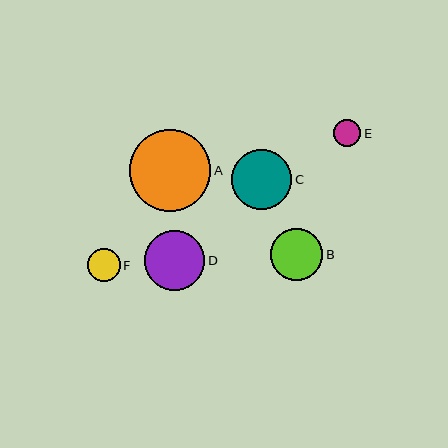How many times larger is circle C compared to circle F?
Circle C is approximately 1.8 times the size of circle F.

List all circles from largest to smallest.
From largest to smallest: A, C, D, B, F, E.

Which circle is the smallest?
Circle E is the smallest with a size of approximately 27 pixels.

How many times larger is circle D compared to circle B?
Circle D is approximately 1.2 times the size of circle B.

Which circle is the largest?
Circle A is the largest with a size of approximately 82 pixels.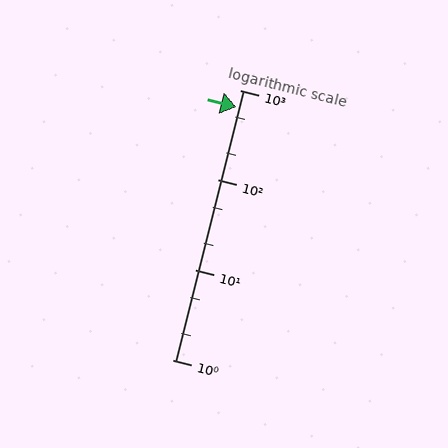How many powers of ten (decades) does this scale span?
The scale spans 3 decades, from 1 to 1000.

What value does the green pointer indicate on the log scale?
The pointer indicates approximately 650.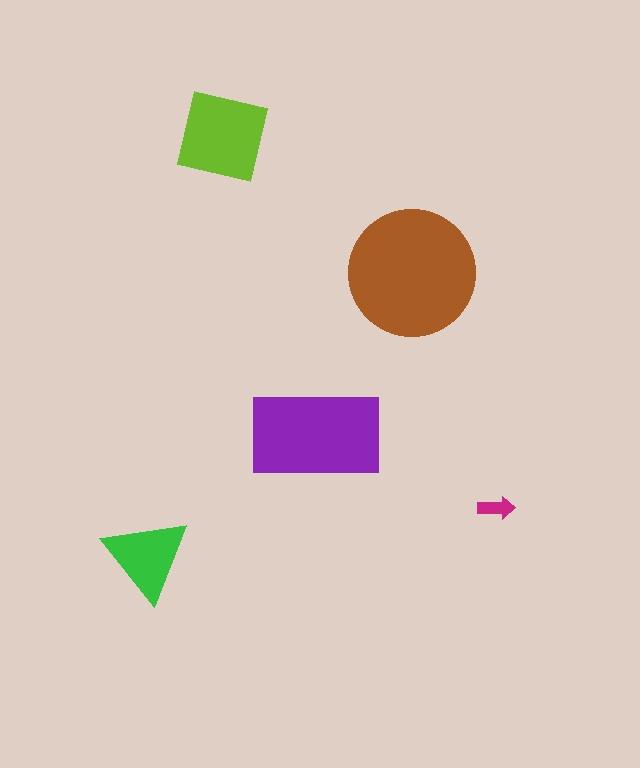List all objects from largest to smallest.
The brown circle, the purple rectangle, the lime square, the green triangle, the magenta arrow.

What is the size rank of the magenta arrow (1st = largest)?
5th.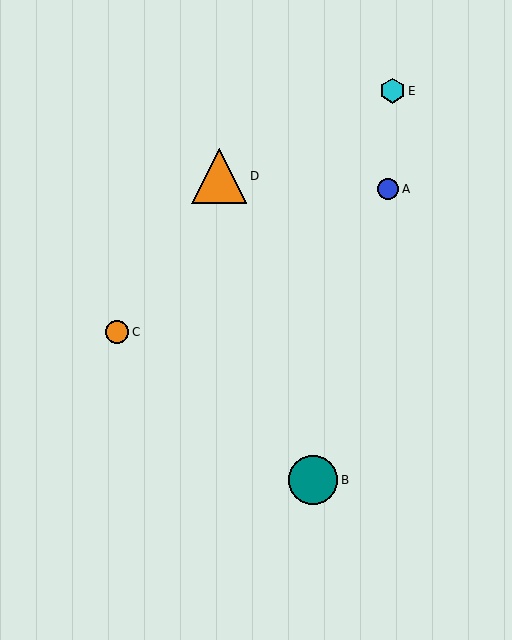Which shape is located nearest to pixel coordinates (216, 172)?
The orange triangle (labeled D) at (219, 176) is nearest to that location.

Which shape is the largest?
The orange triangle (labeled D) is the largest.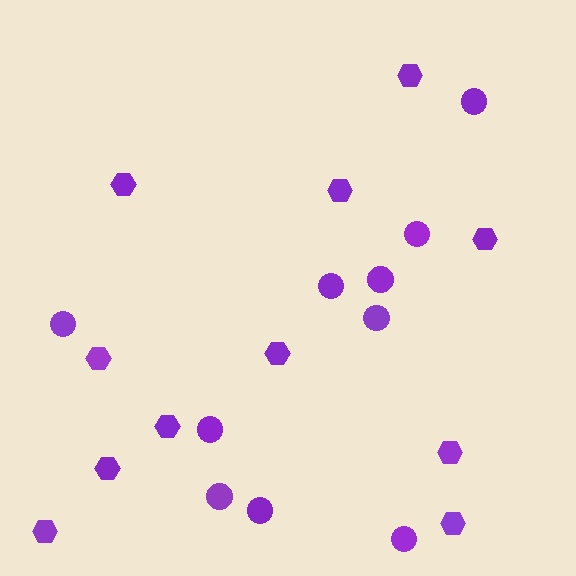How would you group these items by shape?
There are 2 groups: one group of circles (10) and one group of hexagons (11).